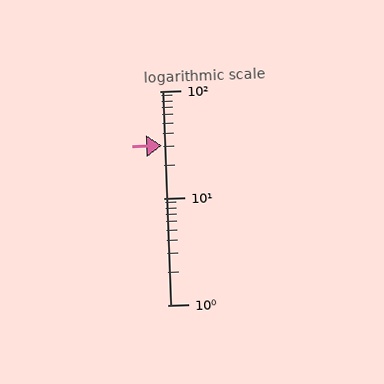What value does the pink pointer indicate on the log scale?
The pointer indicates approximately 31.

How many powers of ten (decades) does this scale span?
The scale spans 2 decades, from 1 to 100.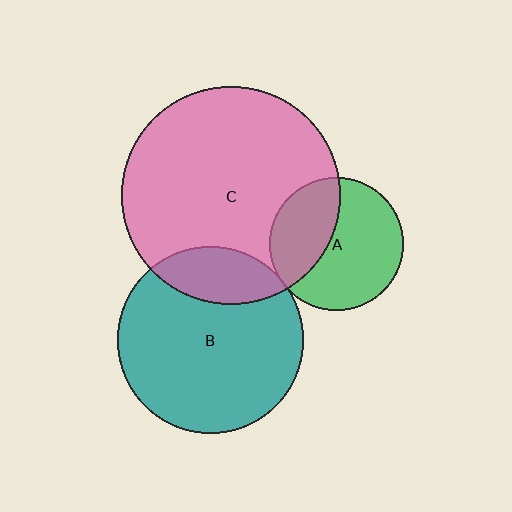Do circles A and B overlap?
Yes.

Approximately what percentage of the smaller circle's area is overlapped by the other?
Approximately 5%.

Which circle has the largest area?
Circle C (pink).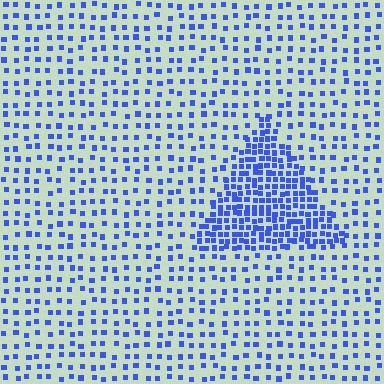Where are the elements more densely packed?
The elements are more densely packed inside the triangle boundary.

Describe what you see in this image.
The image contains small blue elements arranged at two different densities. A triangle-shaped region is visible where the elements are more densely packed than the surrounding area.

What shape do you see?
I see a triangle.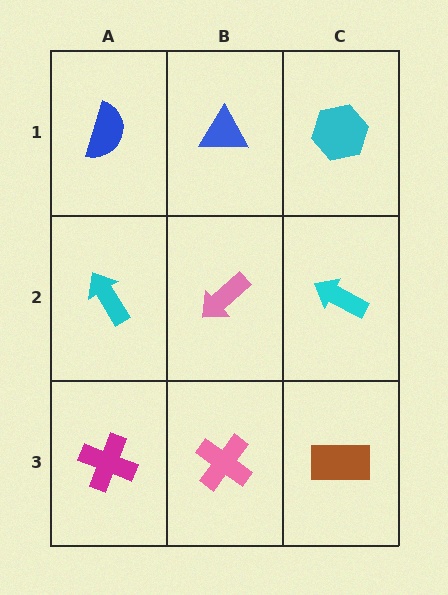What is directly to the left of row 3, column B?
A magenta cross.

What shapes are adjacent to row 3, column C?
A cyan arrow (row 2, column C), a pink cross (row 3, column B).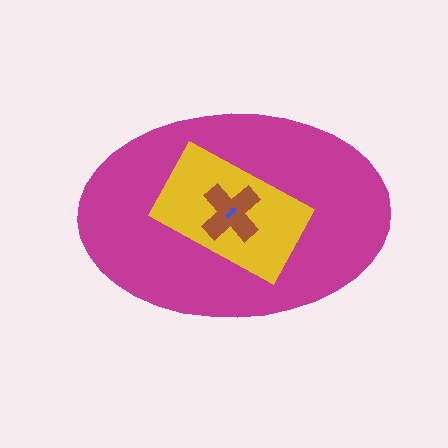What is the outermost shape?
The magenta ellipse.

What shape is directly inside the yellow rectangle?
The brown cross.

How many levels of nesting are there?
4.